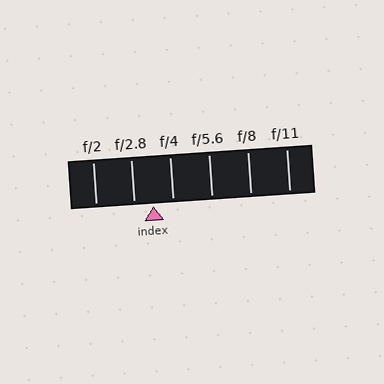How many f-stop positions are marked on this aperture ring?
There are 6 f-stop positions marked.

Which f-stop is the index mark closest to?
The index mark is closest to f/2.8.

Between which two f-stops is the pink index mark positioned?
The index mark is between f/2.8 and f/4.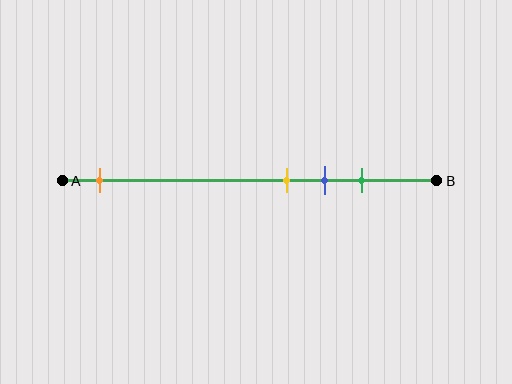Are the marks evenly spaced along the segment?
No, the marks are not evenly spaced.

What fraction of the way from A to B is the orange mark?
The orange mark is approximately 10% (0.1) of the way from A to B.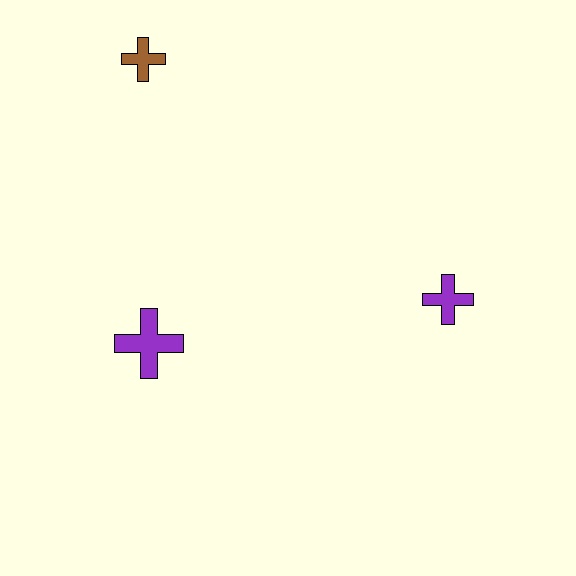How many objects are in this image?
There are 3 objects.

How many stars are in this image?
There are no stars.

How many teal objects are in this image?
There are no teal objects.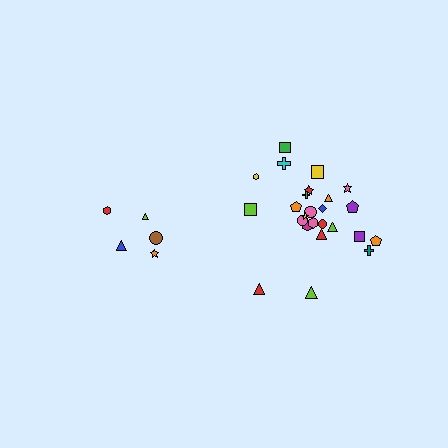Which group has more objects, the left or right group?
The right group.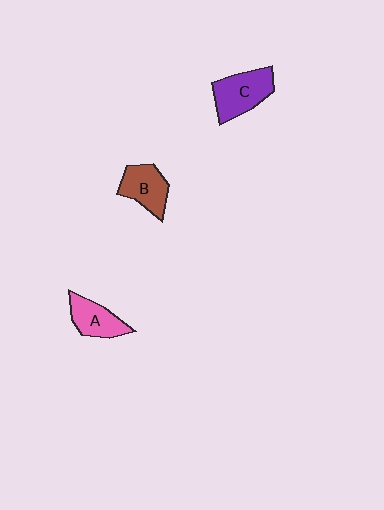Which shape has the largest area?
Shape C (purple).